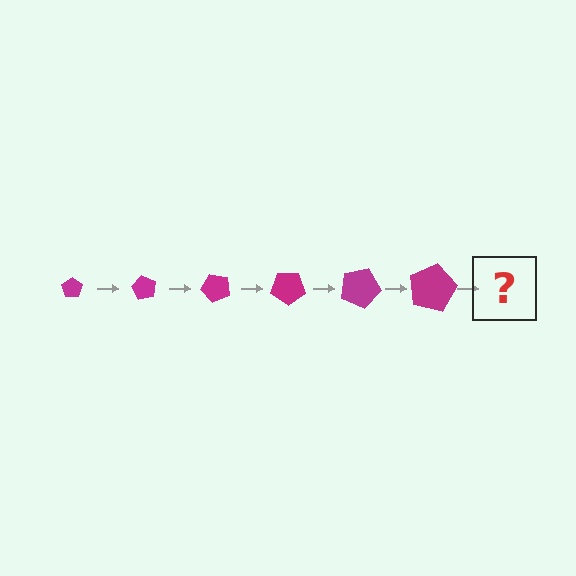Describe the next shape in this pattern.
It should be a pentagon, larger than the previous one and rotated 360 degrees from the start.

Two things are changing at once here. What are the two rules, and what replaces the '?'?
The two rules are that the pentagon grows larger each step and it rotates 60 degrees each step. The '?' should be a pentagon, larger than the previous one and rotated 360 degrees from the start.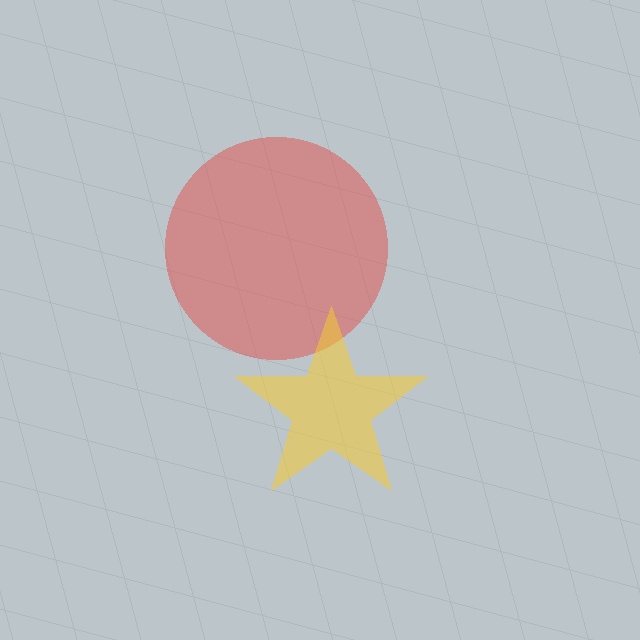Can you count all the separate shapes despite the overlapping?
Yes, there are 2 separate shapes.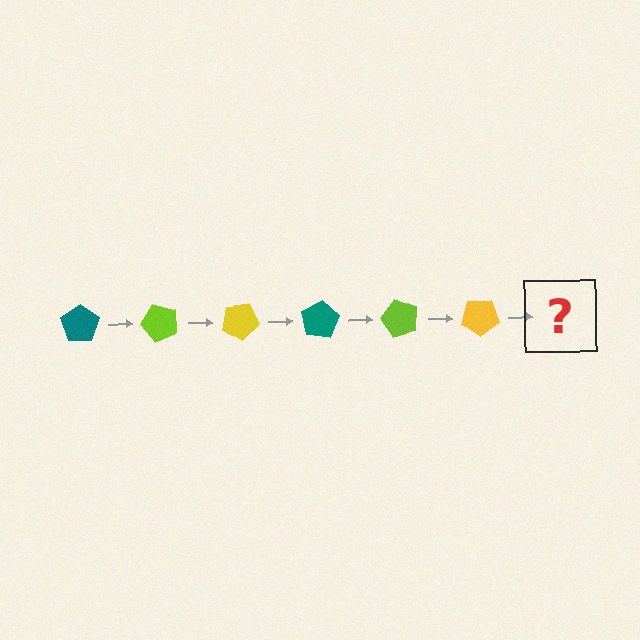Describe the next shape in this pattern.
It should be a teal pentagon, rotated 300 degrees from the start.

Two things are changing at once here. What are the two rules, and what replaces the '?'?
The two rules are that it rotates 50 degrees each step and the color cycles through teal, lime, and yellow. The '?' should be a teal pentagon, rotated 300 degrees from the start.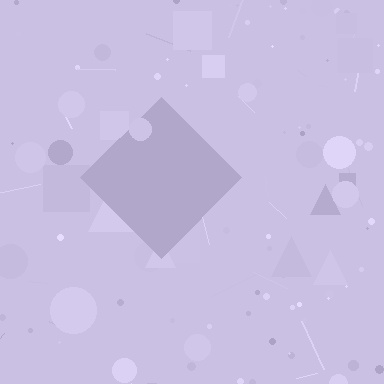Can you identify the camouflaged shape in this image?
The camouflaged shape is a diamond.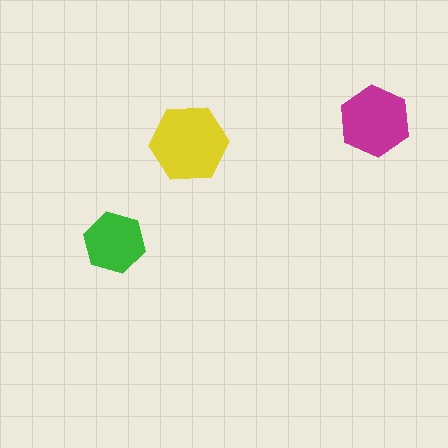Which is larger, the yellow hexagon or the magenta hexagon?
The yellow one.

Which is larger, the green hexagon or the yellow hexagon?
The yellow one.